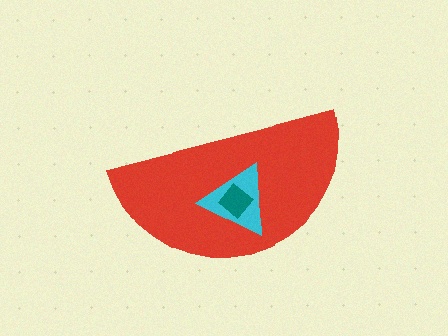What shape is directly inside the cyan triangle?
The teal diamond.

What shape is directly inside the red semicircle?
The cyan triangle.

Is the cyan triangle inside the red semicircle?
Yes.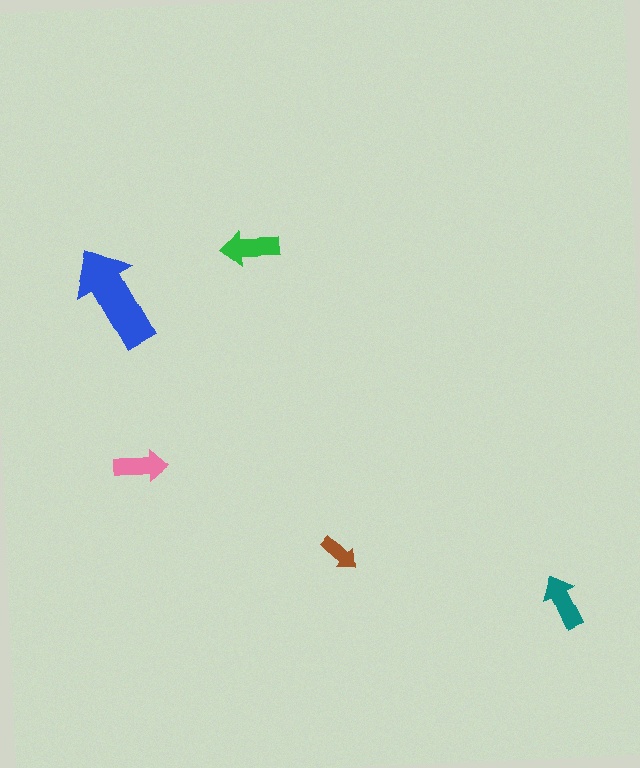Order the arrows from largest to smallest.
the blue one, the green one, the teal one, the pink one, the brown one.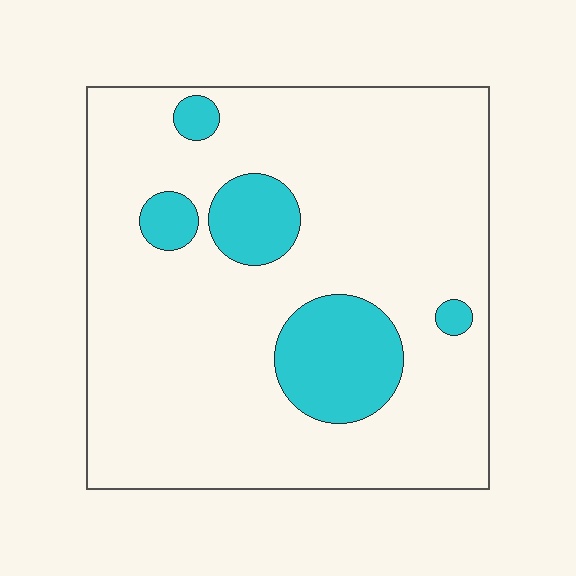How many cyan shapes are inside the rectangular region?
5.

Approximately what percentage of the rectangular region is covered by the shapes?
Approximately 15%.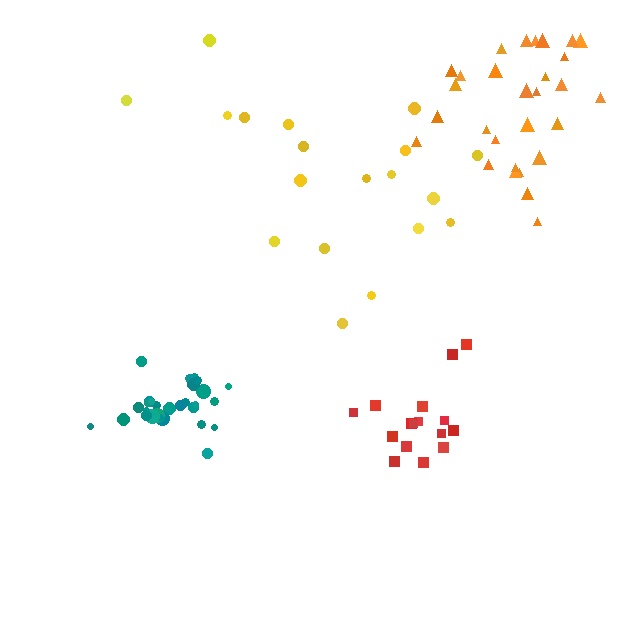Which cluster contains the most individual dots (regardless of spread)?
Teal (29).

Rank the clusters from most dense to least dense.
teal, red, orange, yellow.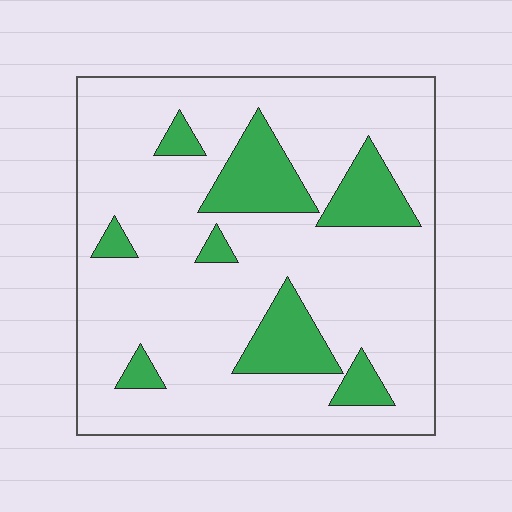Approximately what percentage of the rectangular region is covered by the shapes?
Approximately 20%.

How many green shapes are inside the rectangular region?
8.